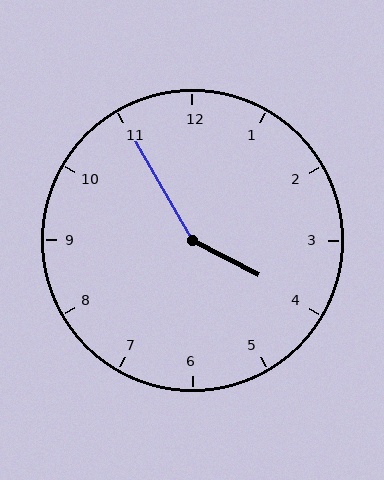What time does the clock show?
3:55.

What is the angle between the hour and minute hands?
Approximately 148 degrees.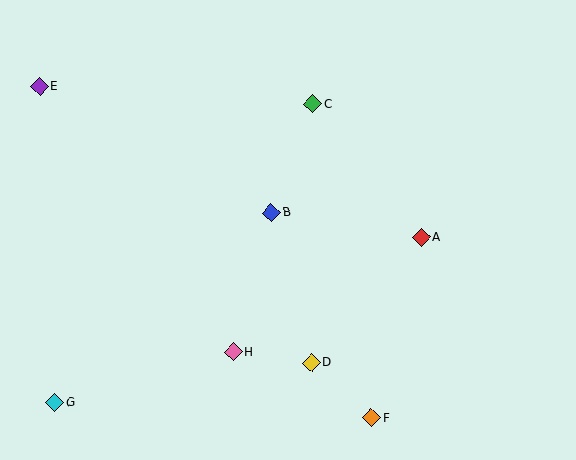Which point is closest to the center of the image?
Point B at (271, 213) is closest to the center.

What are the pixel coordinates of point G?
Point G is at (55, 402).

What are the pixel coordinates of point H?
Point H is at (233, 352).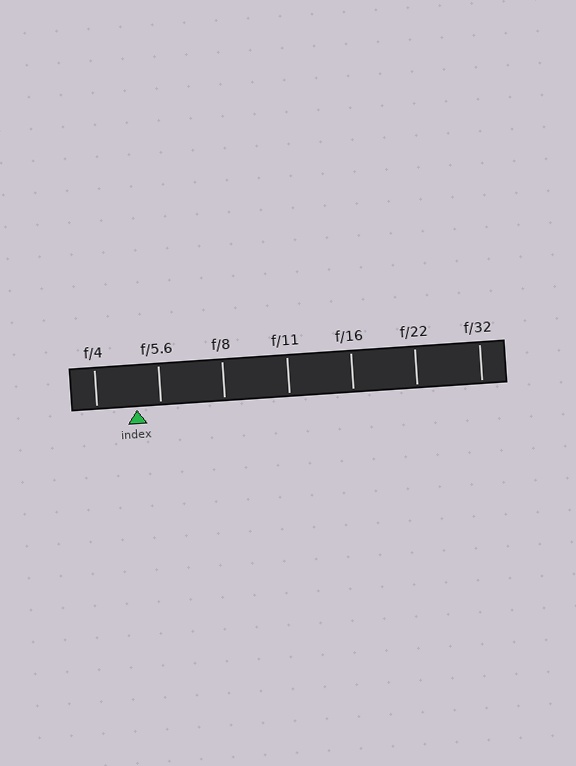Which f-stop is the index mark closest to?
The index mark is closest to f/5.6.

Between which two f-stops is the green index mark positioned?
The index mark is between f/4 and f/5.6.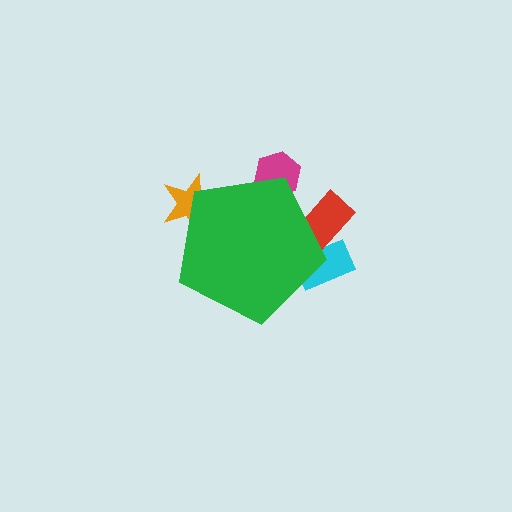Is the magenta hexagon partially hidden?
Yes, the magenta hexagon is partially hidden behind the green pentagon.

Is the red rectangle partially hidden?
Yes, the red rectangle is partially hidden behind the green pentagon.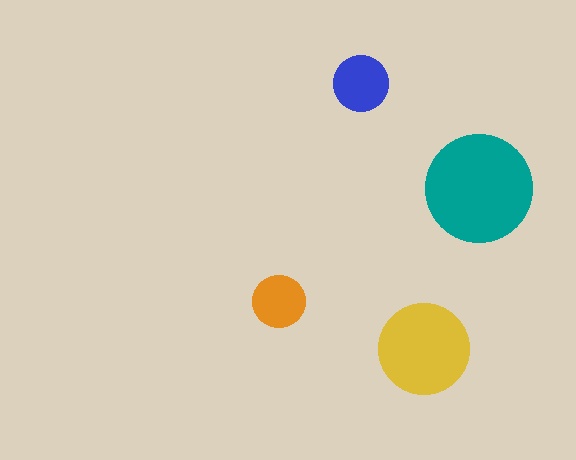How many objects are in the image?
There are 4 objects in the image.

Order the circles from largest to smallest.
the teal one, the yellow one, the blue one, the orange one.